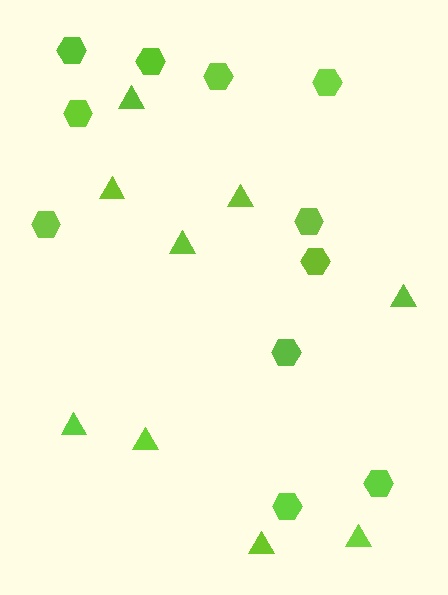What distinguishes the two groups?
There are 2 groups: one group of hexagons (11) and one group of triangles (9).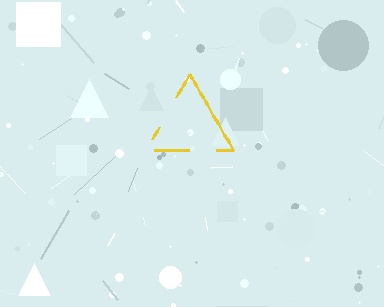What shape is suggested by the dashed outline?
The dashed outline suggests a triangle.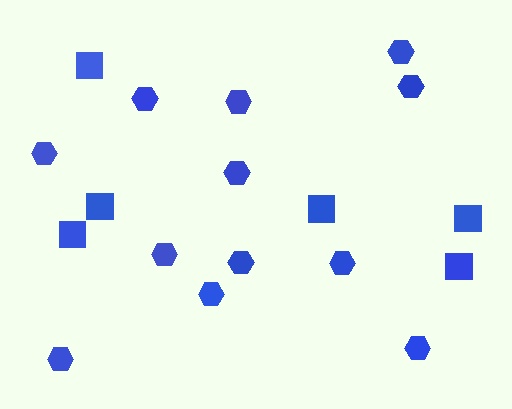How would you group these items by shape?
There are 2 groups: one group of squares (6) and one group of hexagons (12).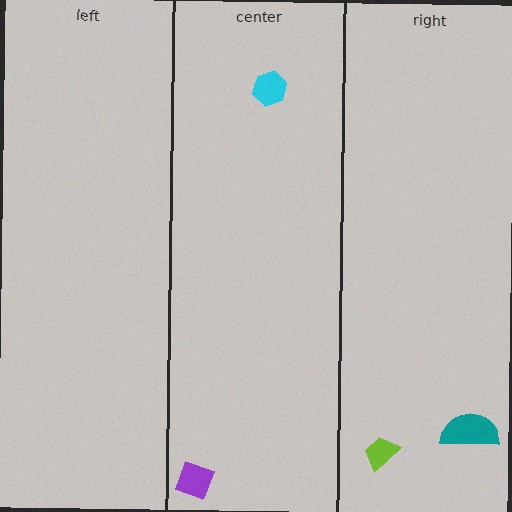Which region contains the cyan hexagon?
The center region.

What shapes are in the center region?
The purple diamond, the cyan hexagon.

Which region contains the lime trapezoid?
The right region.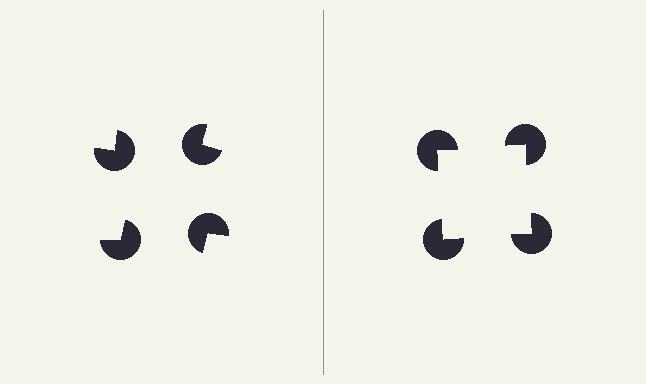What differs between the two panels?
The pac-man discs are positioned identically on both sides; only the wedge orientations differ. On the right they align to a square; on the left they are misaligned.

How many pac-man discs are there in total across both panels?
8 — 4 on each side.